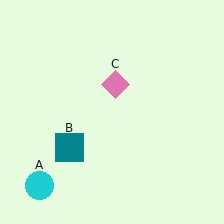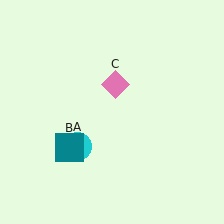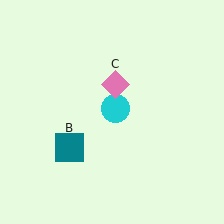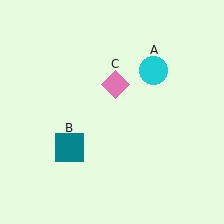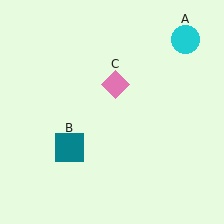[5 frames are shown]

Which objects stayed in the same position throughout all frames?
Teal square (object B) and pink diamond (object C) remained stationary.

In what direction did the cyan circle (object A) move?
The cyan circle (object A) moved up and to the right.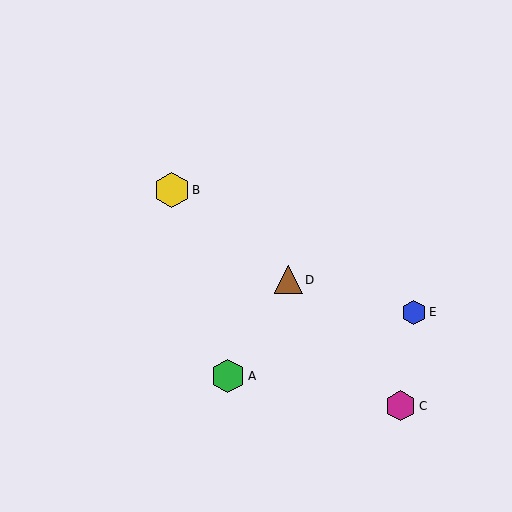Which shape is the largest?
The yellow hexagon (labeled B) is the largest.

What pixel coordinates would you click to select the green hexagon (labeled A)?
Click at (228, 376) to select the green hexagon A.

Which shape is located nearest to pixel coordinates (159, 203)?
The yellow hexagon (labeled B) at (172, 190) is nearest to that location.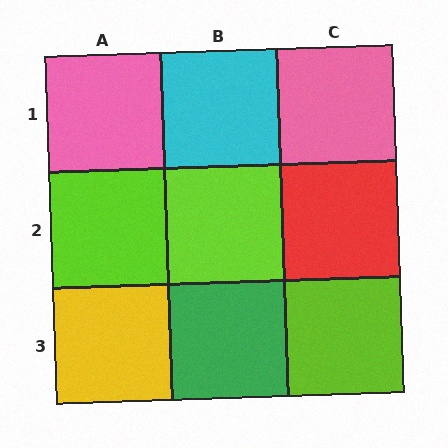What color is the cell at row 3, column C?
Lime.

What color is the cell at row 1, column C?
Pink.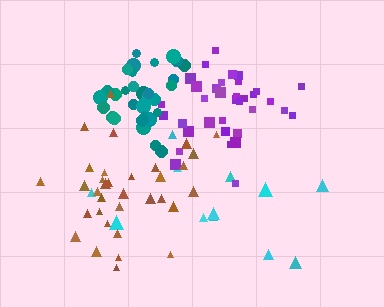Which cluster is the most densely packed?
Teal.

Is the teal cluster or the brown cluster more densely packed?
Teal.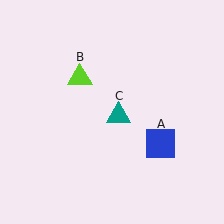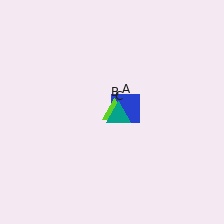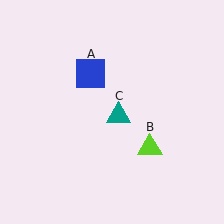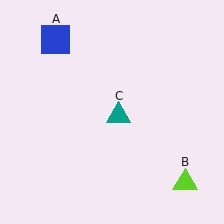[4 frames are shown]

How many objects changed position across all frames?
2 objects changed position: blue square (object A), lime triangle (object B).